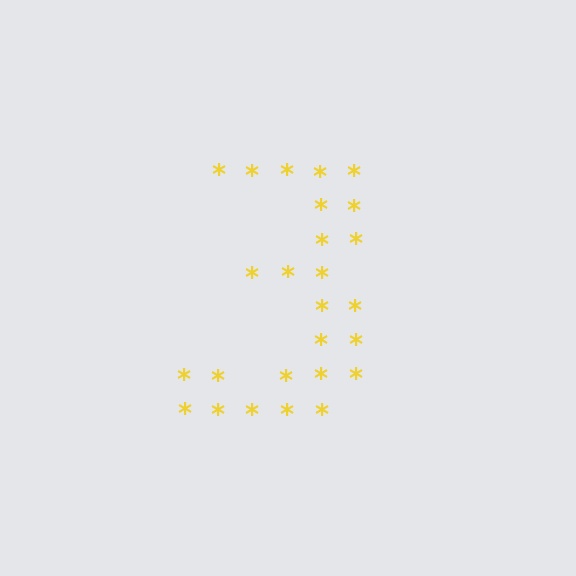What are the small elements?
The small elements are asterisks.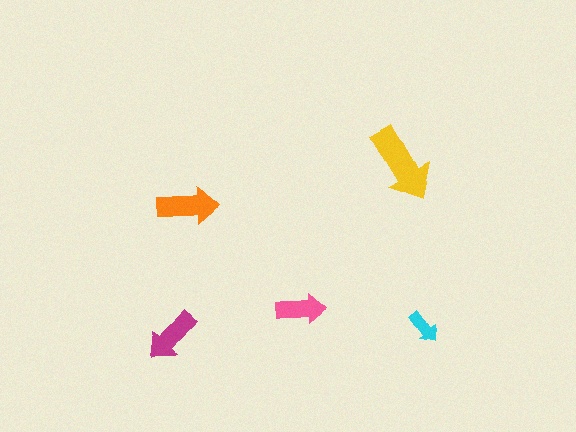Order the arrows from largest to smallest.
the yellow one, the orange one, the magenta one, the pink one, the cyan one.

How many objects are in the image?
There are 5 objects in the image.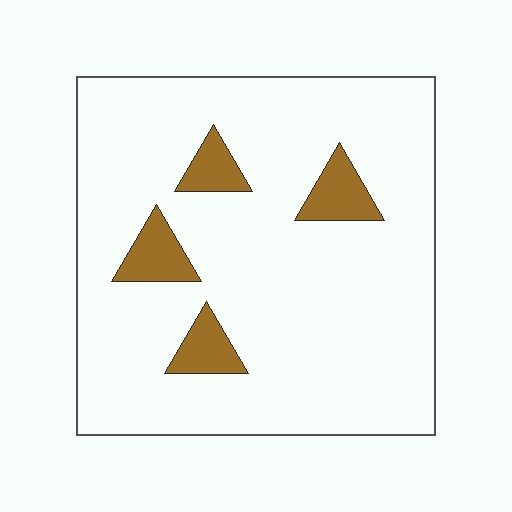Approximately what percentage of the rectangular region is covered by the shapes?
Approximately 10%.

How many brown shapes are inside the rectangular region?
4.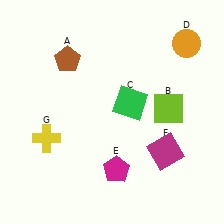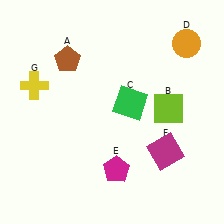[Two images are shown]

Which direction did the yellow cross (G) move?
The yellow cross (G) moved up.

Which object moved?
The yellow cross (G) moved up.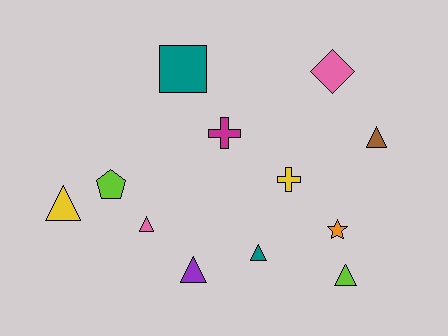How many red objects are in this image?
There are no red objects.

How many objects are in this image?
There are 12 objects.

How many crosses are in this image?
There are 2 crosses.